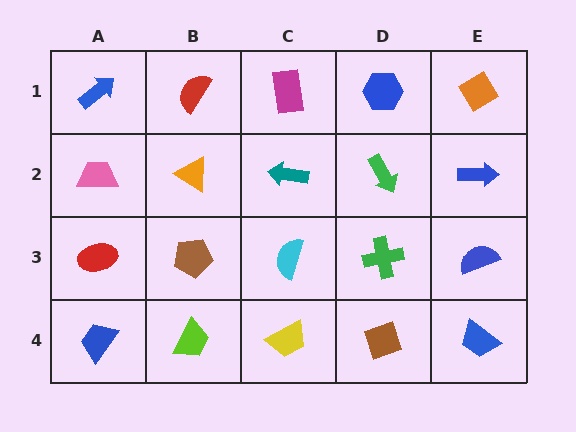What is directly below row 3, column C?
A yellow trapezoid.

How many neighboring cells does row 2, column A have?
3.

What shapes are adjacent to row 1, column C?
A teal arrow (row 2, column C), a red semicircle (row 1, column B), a blue hexagon (row 1, column D).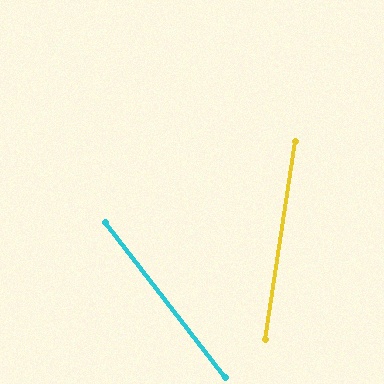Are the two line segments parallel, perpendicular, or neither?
Neither parallel nor perpendicular — they differ by about 47°.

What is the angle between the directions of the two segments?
Approximately 47 degrees.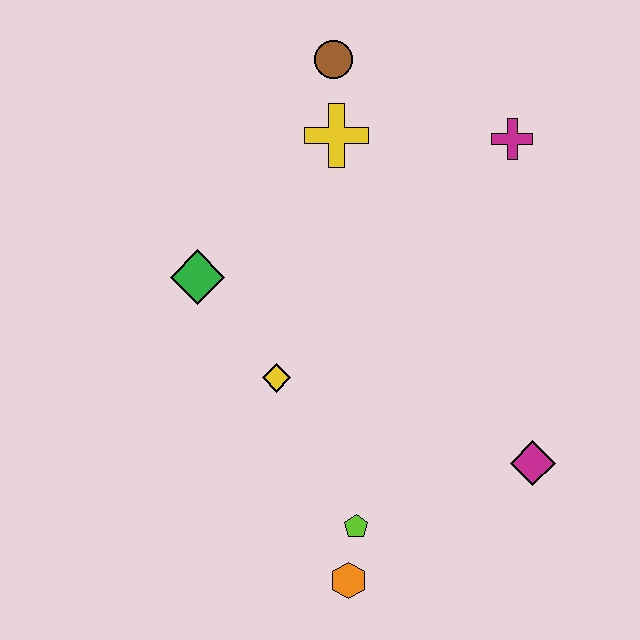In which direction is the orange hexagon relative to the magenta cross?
The orange hexagon is below the magenta cross.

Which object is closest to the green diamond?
The yellow diamond is closest to the green diamond.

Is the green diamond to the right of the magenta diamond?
No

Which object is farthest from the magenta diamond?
The brown circle is farthest from the magenta diamond.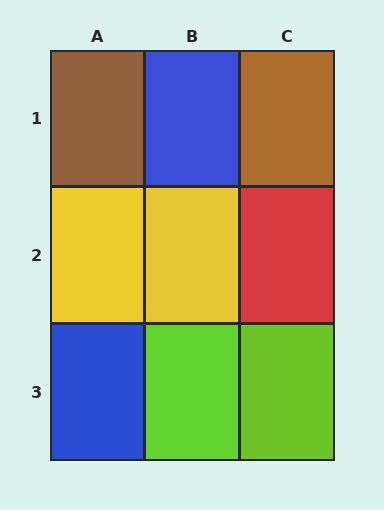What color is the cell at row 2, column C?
Red.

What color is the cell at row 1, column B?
Blue.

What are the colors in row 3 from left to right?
Blue, lime, lime.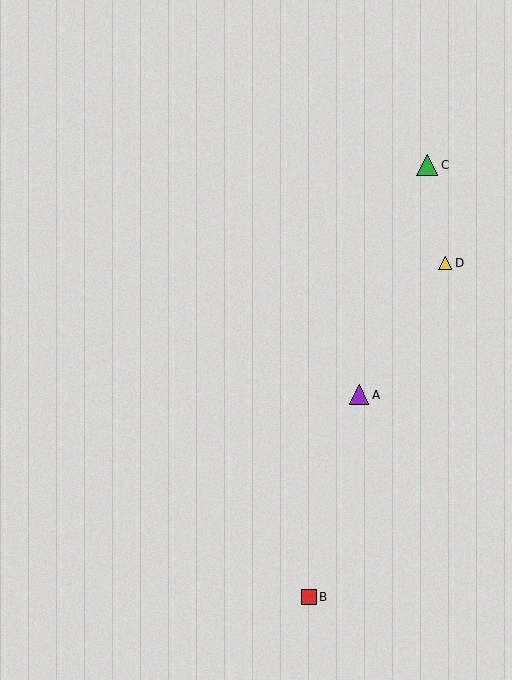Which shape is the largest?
The green triangle (labeled C) is the largest.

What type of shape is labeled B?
Shape B is a red square.